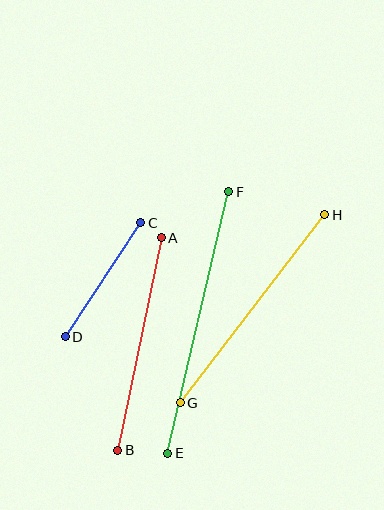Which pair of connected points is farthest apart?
Points E and F are farthest apart.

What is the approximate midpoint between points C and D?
The midpoint is at approximately (103, 280) pixels.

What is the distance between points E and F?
The distance is approximately 268 pixels.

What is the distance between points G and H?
The distance is approximately 237 pixels.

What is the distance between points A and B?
The distance is approximately 217 pixels.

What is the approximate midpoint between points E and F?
The midpoint is at approximately (198, 322) pixels.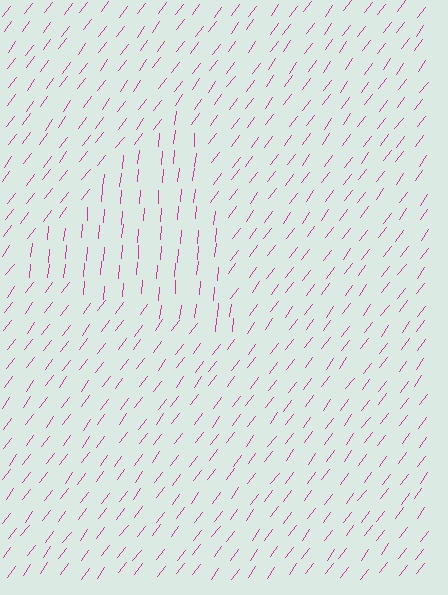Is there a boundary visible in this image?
Yes, there is a texture boundary formed by a change in line orientation.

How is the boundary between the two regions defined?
The boundary is defined purely by a change in line orientation (approximately 31 degrees difference). All lines are the same color and thickness.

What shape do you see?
I see a triangle.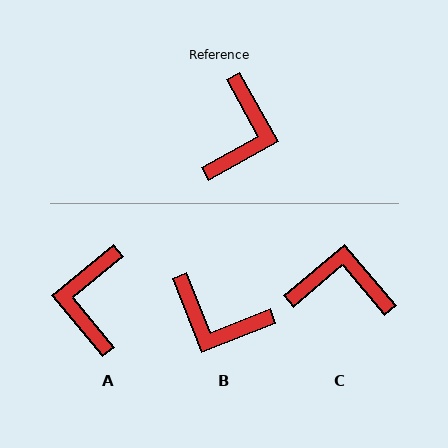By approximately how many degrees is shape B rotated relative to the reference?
Approximately 98 degrees clockwise.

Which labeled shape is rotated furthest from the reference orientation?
A, about 170 degrees away.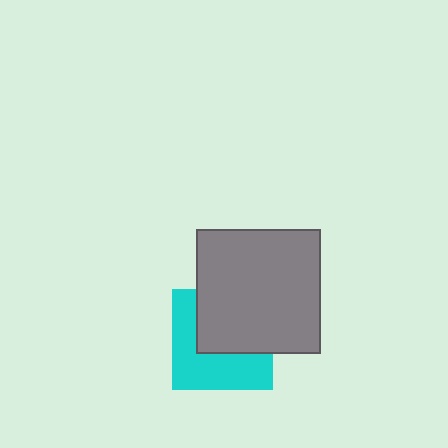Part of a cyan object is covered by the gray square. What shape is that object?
It is a square.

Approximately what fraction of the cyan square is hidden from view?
Roughly 49% of the cyan square is hidden behind the gray square.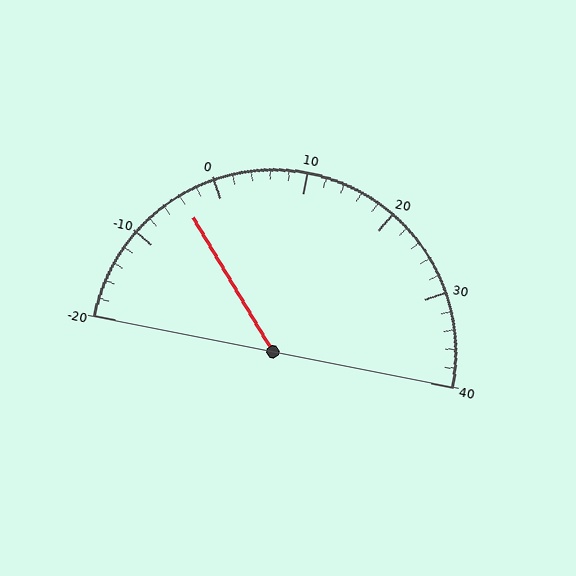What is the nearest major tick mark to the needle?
The nearest major tick mark is 0.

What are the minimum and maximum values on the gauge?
The gauge ranges from -20 to 40.